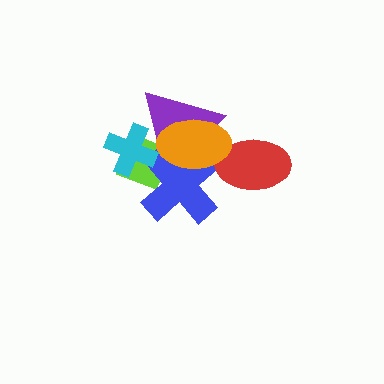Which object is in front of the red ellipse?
The orange ellipse is in front of the red ellipse.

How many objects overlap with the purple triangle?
4 objects overlap with the purple triangle.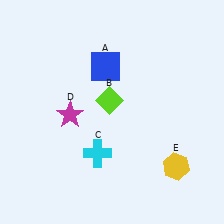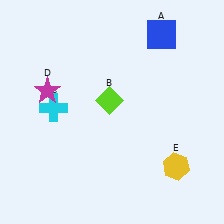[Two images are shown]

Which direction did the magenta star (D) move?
The magenta star (D) moved up.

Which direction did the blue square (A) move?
The blue square (A) moved right.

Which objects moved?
The objects that moved are: the blue square (A), the cyan cross (C), the magenta star (D).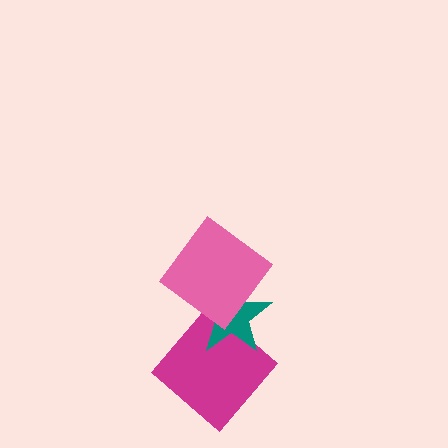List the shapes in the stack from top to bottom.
From top to bottom: the pink diamond, the teal star, the magenta diamond.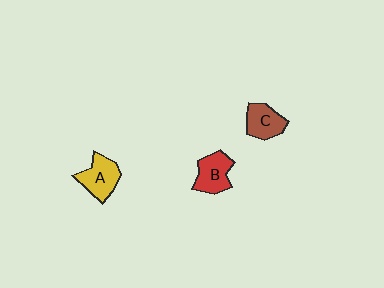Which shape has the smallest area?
Shape C (brown).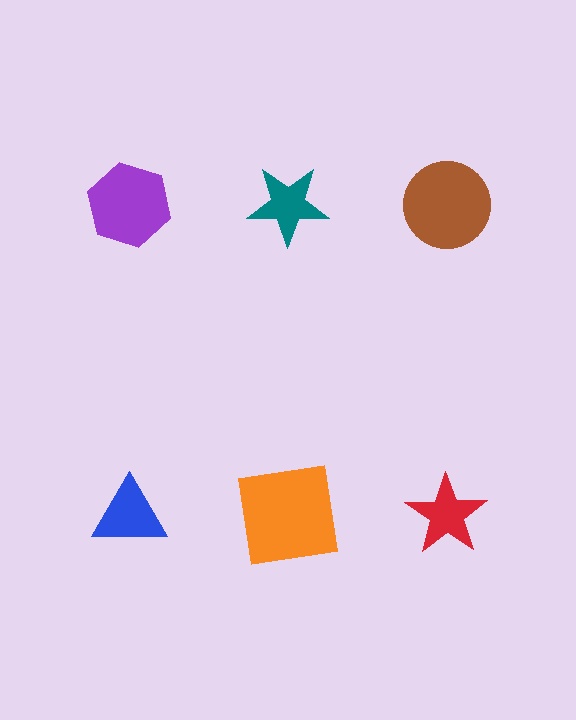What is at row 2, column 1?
A blue triangle.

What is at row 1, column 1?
A purple hexagon.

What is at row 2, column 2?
An orange square.